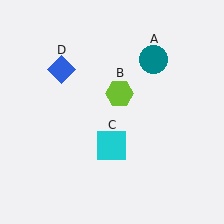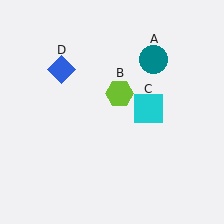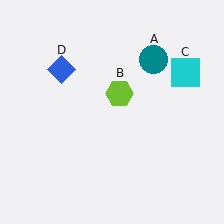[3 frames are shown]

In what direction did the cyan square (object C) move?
The cyan square (object C) moved up and to the right.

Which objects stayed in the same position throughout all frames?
Teal circle (object A) and lime hexagon (object B) and blue diamond (object D) remained stationary.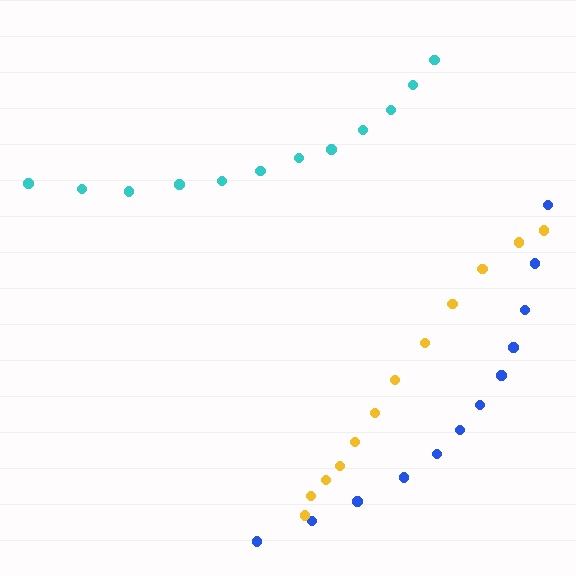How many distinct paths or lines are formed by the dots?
There are 3 distinct paths.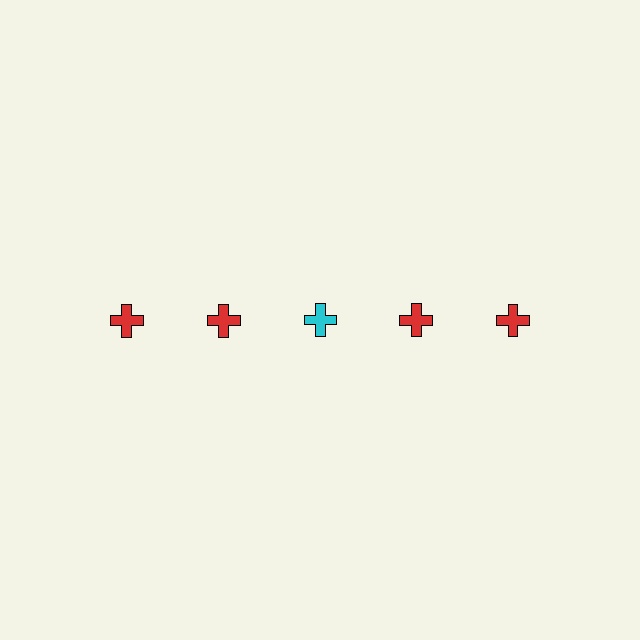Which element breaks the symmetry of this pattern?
The cyan cross in the top row, center column breaks the symmetry. All other shapes are red crosses.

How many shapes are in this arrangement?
There are 5 shapes arranged in a grid pattern.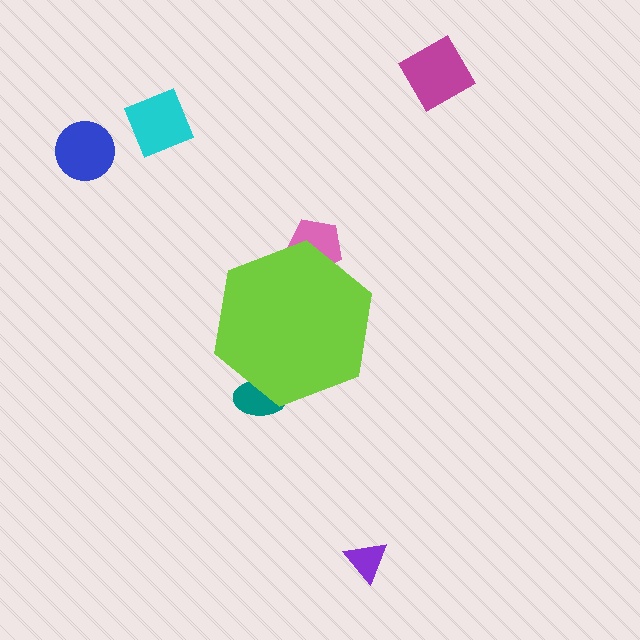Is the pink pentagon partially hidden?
Yes, the pink pentagon is partially hidden behind the lime hexagon.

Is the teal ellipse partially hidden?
Yes, the teal ellipse is partially hidden behind the lime hexagon.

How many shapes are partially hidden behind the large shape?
2 shapes are partially hidden.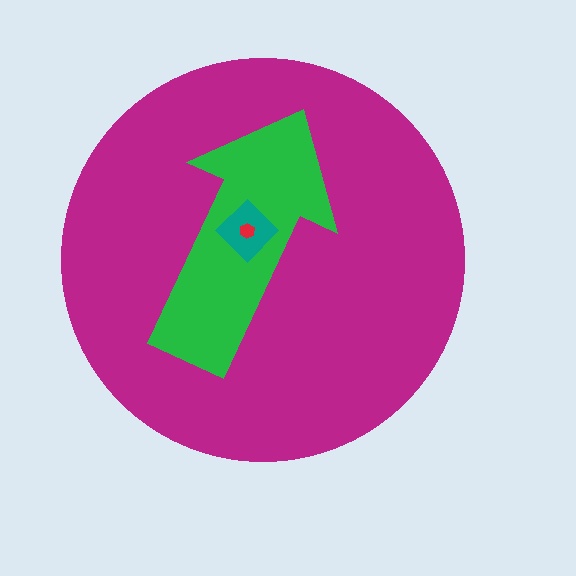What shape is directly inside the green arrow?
The teal diamond.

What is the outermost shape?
The magenta circle.